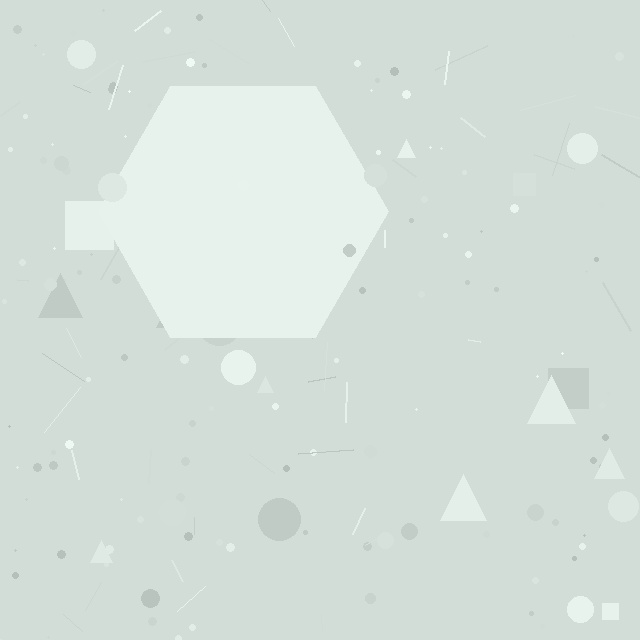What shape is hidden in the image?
A hexagon is hidden in the image.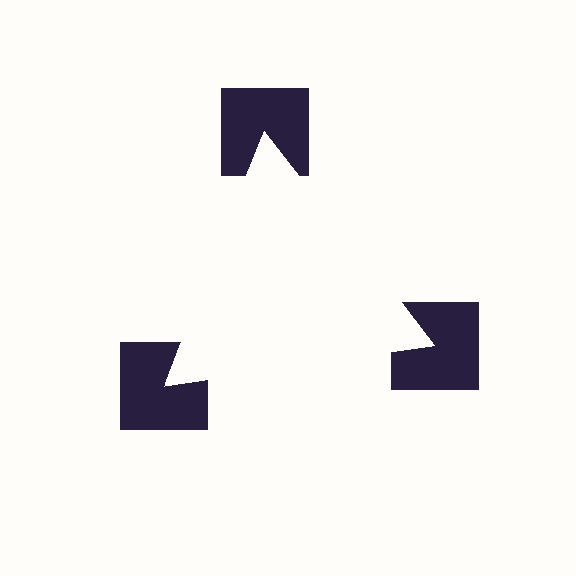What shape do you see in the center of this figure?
An illusory triangle — its edges are inferred from the aligned wedge cuts in the notched squares, not physically drawn.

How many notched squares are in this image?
There are 3 — one at each vertex of the illusory triangle.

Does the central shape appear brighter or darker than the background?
It typically appears slightly brighter than the background, even though no actual brightness change is drawn.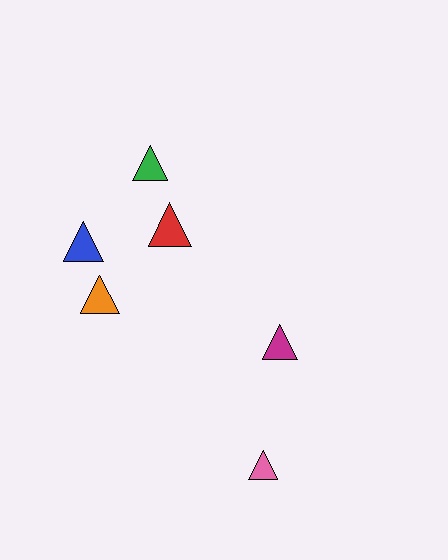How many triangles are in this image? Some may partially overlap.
There are 6 triangles.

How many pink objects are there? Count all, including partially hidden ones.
There is 1 pink object.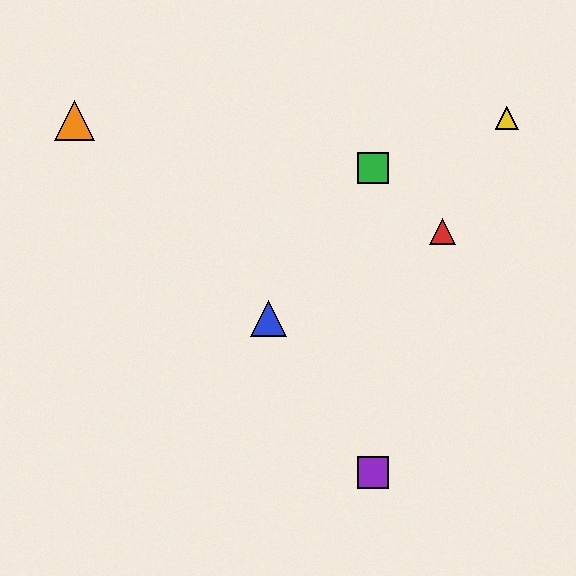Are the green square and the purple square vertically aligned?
Yes, both are at x≈373.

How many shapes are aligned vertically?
2 shapes (the green square, the purple square) are aligned vertically.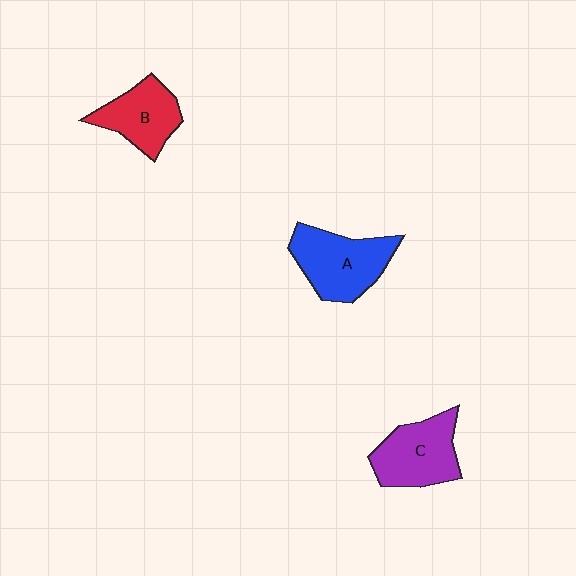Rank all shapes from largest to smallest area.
From largest to smallest: A (blue), C (purple), B (red).